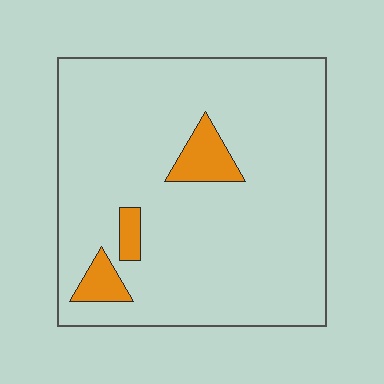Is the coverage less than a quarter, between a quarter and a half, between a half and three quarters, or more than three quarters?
Less than a quarter.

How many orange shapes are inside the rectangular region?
3.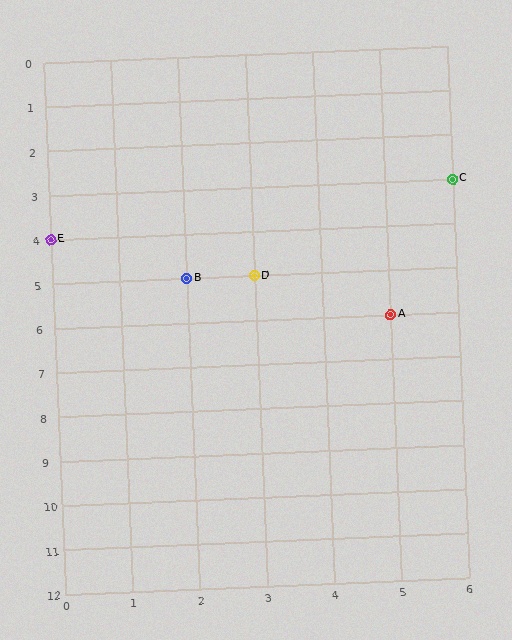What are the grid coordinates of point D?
Point D is at grid coordinates (3, 5).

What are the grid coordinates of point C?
Point C is at grid coordinates (6, 3).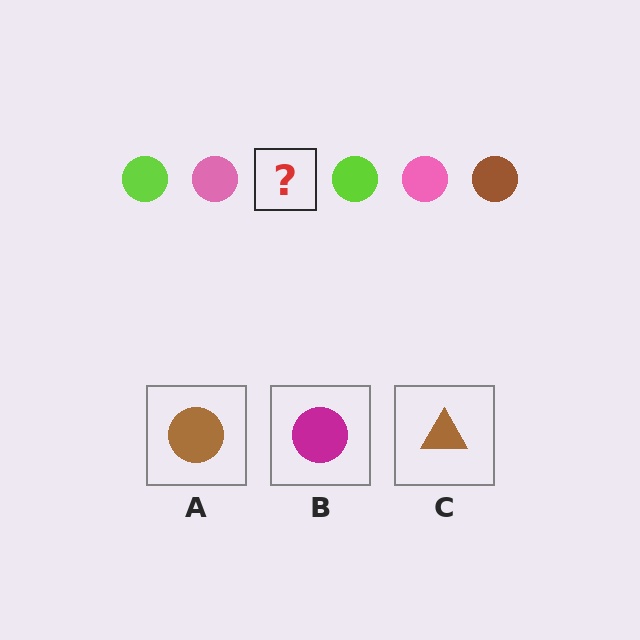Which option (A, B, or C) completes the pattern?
A.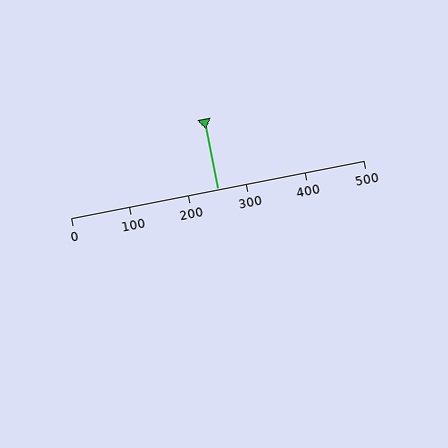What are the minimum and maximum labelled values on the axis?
The axis runs from 0 to 500.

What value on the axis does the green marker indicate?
The marker indicates approximately 250.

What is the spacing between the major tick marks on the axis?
The major ticks are spaced 100 apart.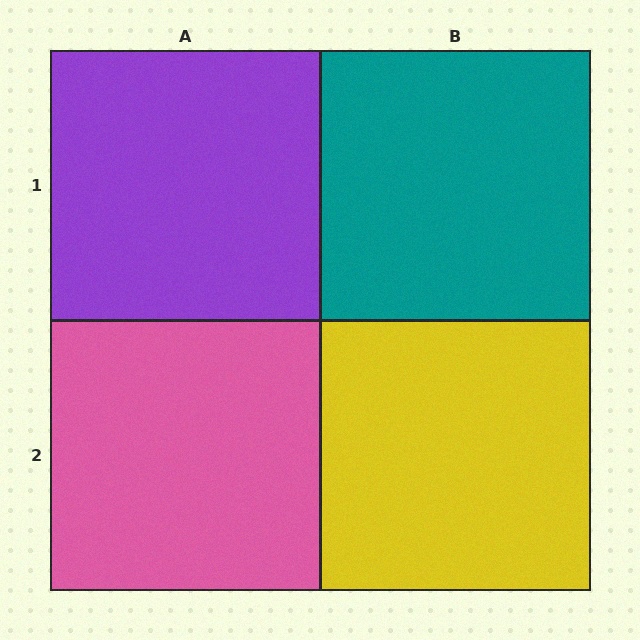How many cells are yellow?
1 cell is yellow.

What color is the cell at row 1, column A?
Purple.